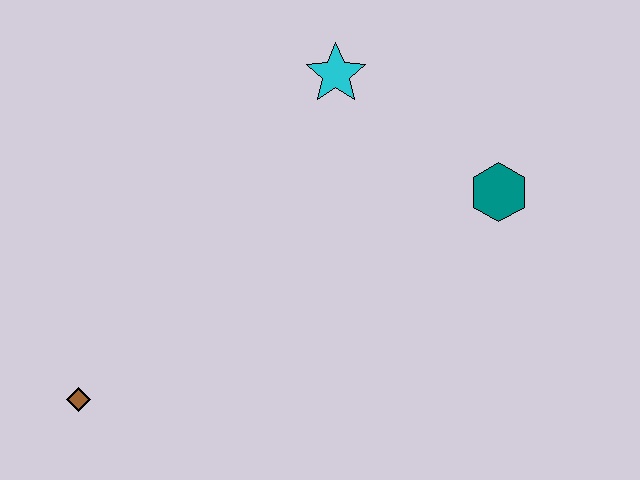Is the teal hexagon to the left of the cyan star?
No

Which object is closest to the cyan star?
The teal hexagon is closest to the cyan star.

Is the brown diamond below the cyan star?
Yes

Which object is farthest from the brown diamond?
The teal hexagon is farthest from the brown diamond.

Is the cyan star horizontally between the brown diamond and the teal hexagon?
Yes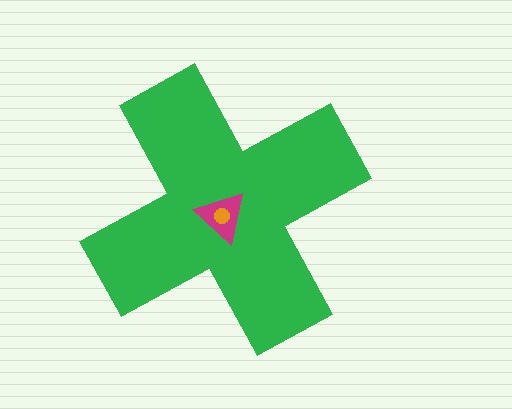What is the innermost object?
The orange circle.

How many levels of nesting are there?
3.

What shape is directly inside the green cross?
The magenta triangle.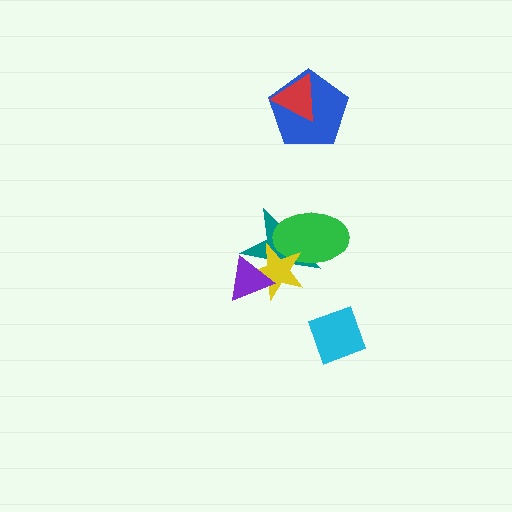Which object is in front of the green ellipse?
The yellow star is in front of the green ellipse.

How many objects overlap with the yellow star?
3 objects overlap with the yellow star.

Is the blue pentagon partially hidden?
Yes, it is partially covered by another shape.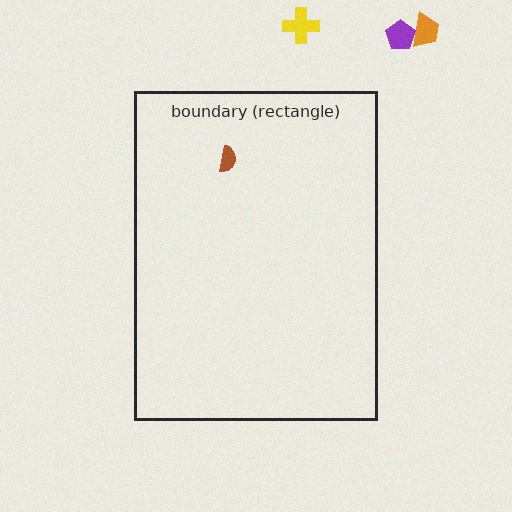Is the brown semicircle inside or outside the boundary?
Inside.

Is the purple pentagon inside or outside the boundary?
Outside.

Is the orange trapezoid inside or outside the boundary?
Outside.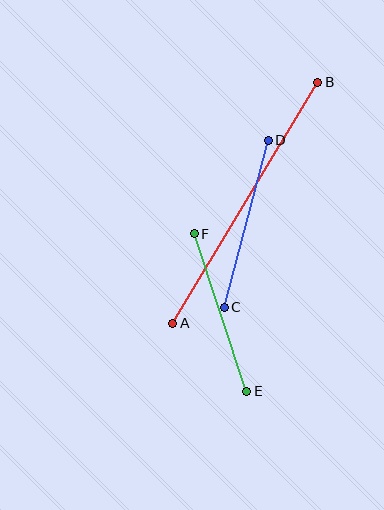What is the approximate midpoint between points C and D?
The midpoint is at approximately (246, 224) pixels.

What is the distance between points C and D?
The distance is approximately 173 pixels.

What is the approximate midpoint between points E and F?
The midpoint is at approximately (221, 312) pixels.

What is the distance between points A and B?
The distance is approximately 282 pixels.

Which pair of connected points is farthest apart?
Points A and B are farthest apart.